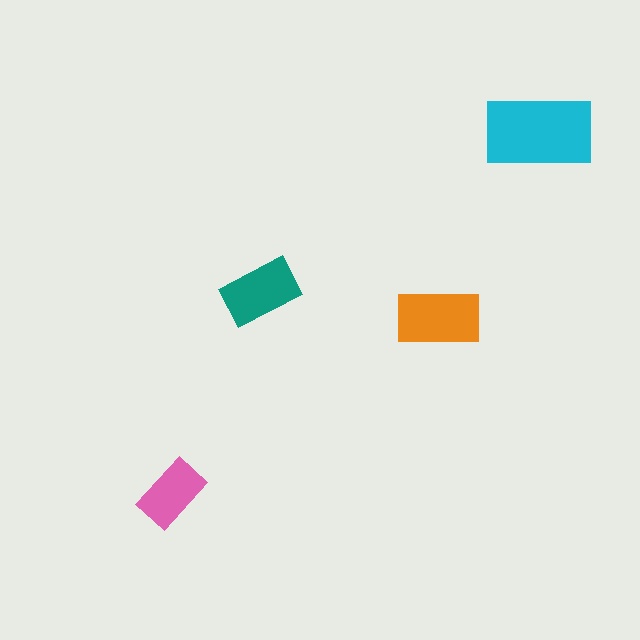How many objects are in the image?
There are 4 objects in the image.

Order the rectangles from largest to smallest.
the cyan one, the orange one, the teal one, the pink one.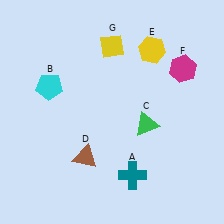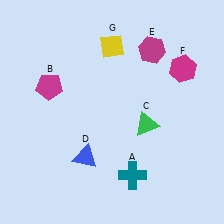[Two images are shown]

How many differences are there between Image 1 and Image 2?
There are 3 differences between the two images.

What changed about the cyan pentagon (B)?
In Image 1, B is cyan. In Image 2, it changed to magenta.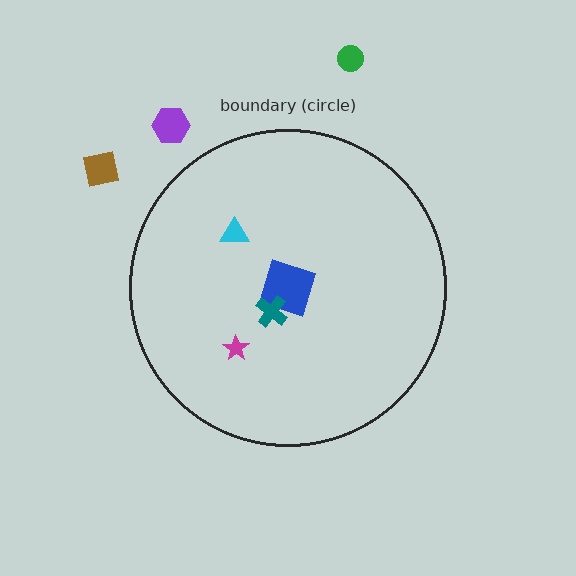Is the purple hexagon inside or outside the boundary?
Outside.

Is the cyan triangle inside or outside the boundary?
Inside.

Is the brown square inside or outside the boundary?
Outside.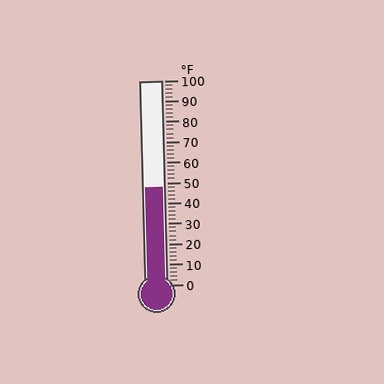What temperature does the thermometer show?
The thermometer shows approximately 48°F.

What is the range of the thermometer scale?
The thermometer scale ranges from 0°F to 100°F.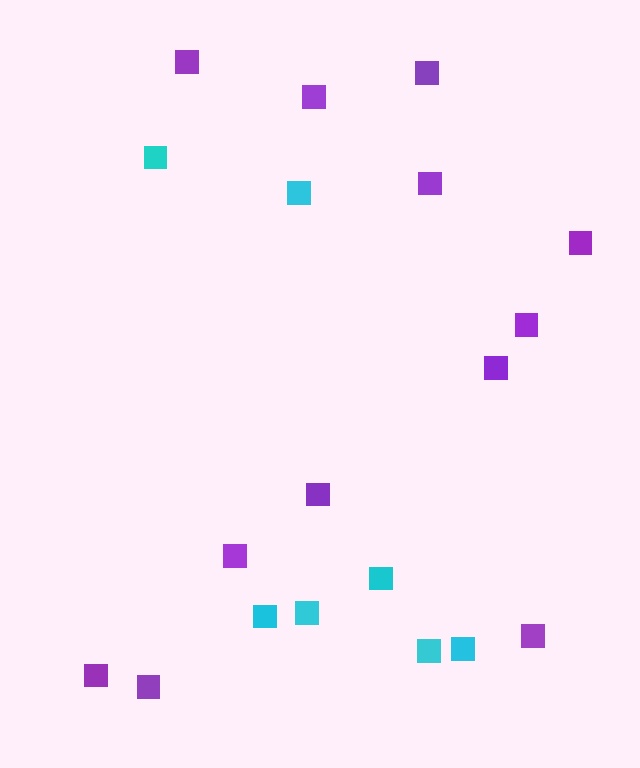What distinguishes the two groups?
There are 2 groups: one group of purple squares (12) and one group of cyan squares (7).